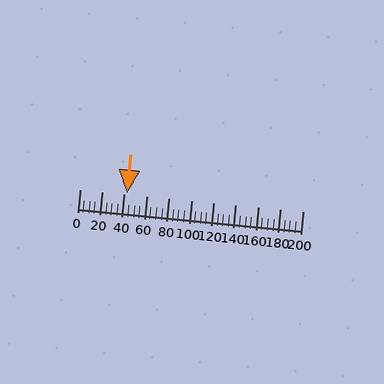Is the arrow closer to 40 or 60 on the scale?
The arrow is closer to 40.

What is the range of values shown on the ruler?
The ruler shows values from 0 to 200.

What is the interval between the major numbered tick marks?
The major tick marks are spaced 20 units apart.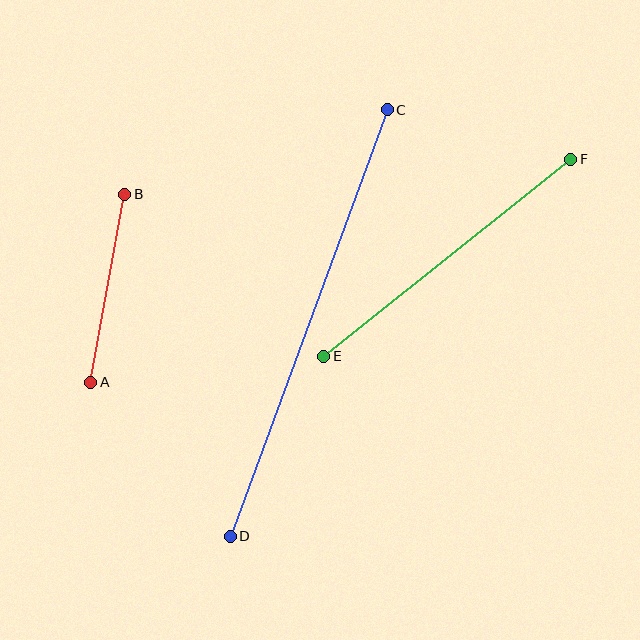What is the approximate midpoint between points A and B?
The midpoint is at approximately (108, 288) pixels.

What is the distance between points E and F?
The distance is approximately 316 pixels.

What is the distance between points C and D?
The distance is approximately 454 pixels.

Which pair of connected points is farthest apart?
Points C and D are farthest apart.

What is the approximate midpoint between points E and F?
The midpoint is at approximately (447, 258) pixels.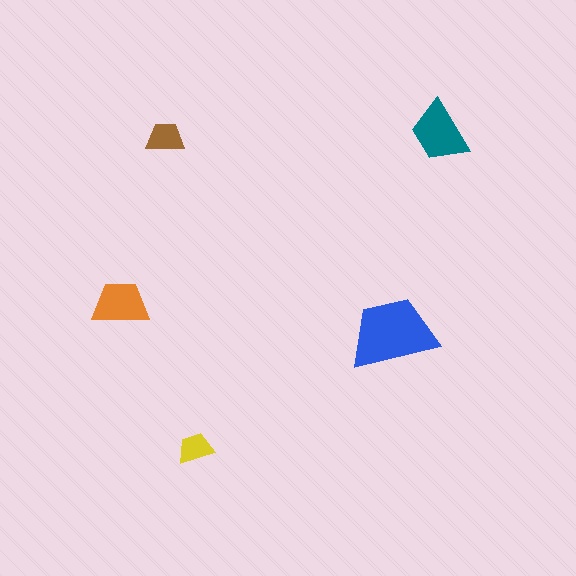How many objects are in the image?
There are 5 objects in the image.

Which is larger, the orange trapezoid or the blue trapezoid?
The blue one.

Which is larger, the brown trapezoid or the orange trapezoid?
The orange one.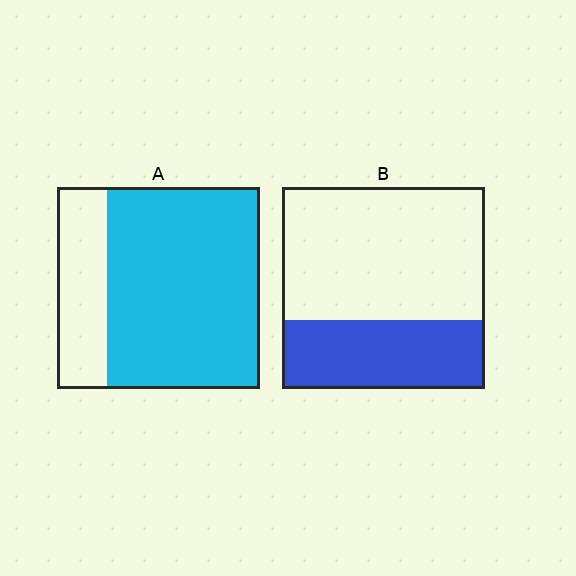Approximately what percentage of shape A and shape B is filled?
A is approximately 75% and B is approximately 35%.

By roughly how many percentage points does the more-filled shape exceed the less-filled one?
By roughly 40 percentage points (A over B).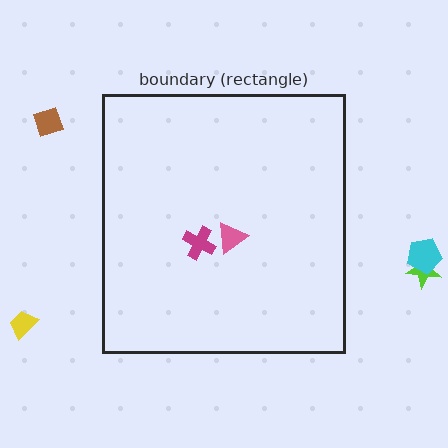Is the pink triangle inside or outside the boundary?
Inside.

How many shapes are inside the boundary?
2 inside, 4 outside.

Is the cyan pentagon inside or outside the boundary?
Outside.